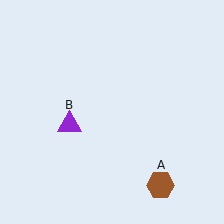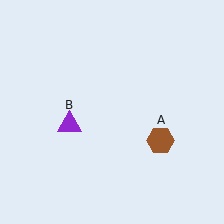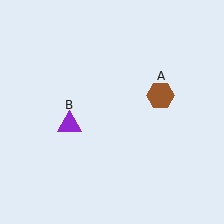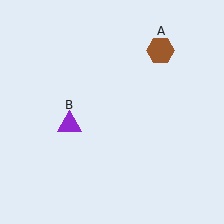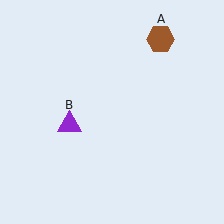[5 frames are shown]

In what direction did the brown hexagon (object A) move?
The brown hexagon (object A) moved up.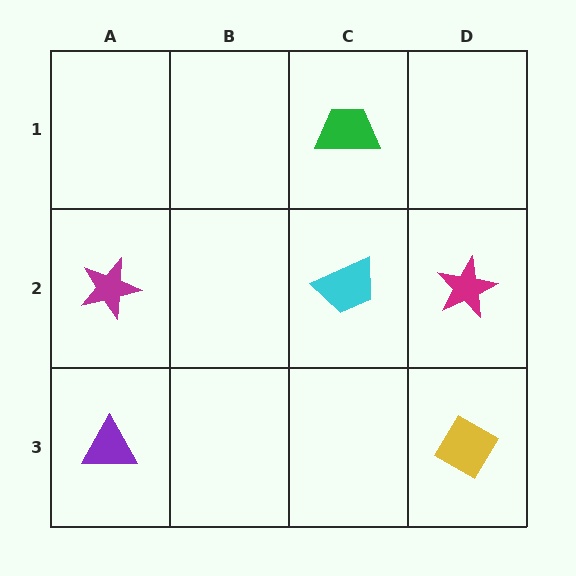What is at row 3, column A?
A purple triangle.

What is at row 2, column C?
A cyan trapezoid.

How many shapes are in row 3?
2 shapes.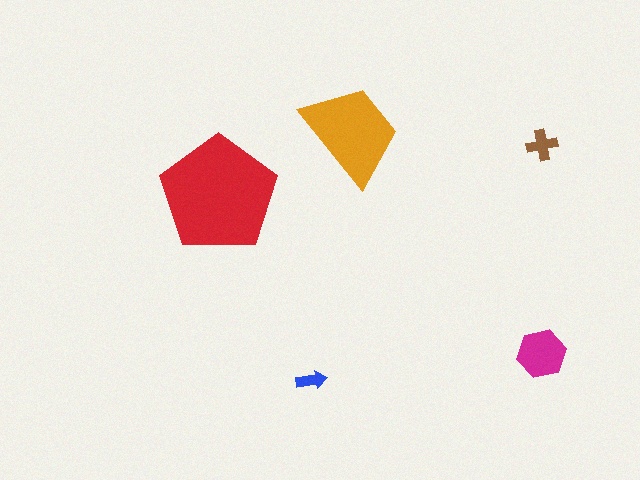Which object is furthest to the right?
The brown cross is rightmost.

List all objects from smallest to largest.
The blue arrow, the brown cross, the magenta hexagon, the orange trapezoid, the red pentagon.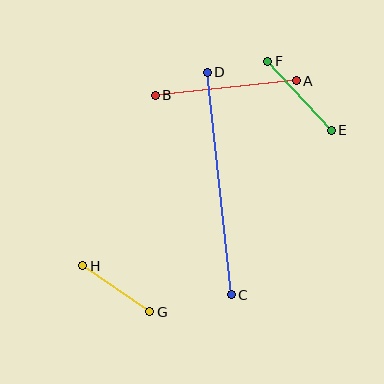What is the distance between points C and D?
The distance is approximately 224 pixels.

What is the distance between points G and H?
The distance is approximately 81 pixels.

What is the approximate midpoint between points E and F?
The midpoint is at approximately (299, 96) pixels.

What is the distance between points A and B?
The distance is approximately 141 pixels.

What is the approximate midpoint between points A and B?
The midpoint is at approximately (226, 88) pixels.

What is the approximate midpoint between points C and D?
The midpoint is at approximately (219, 184) pixels.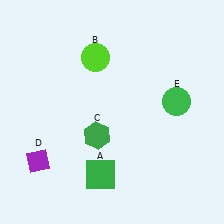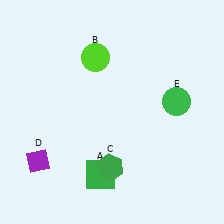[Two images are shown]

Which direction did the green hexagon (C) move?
The green hexagon (C) moved down.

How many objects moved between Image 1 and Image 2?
1 object moved between the two images.